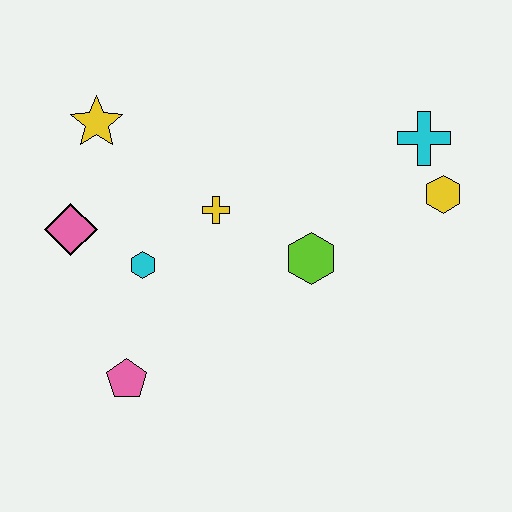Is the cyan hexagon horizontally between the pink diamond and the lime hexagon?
Yes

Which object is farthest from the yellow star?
The yellow hexagon is farthest from the yellow star.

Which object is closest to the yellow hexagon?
The cyan cross is closest to the yellow hexagon.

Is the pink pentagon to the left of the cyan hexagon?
Yes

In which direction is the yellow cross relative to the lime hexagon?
The yellow cross is to the left of the lime hexagon.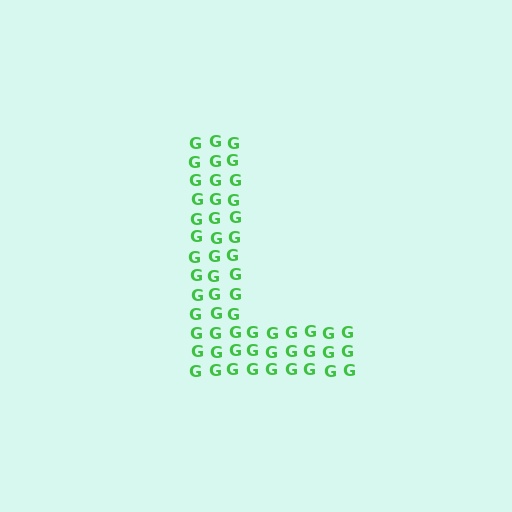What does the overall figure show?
The overall figure shows the letter L.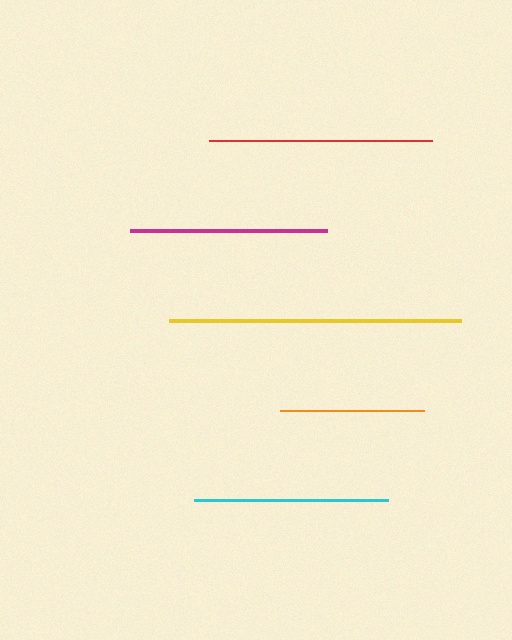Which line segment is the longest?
The yellow line is the longest at approximately 292 pixels.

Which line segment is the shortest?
The orange line is the shortest at approximately 144 pixels.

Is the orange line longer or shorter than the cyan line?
The cyan line is longer than the orange line.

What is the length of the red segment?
The red segment is approximately 223 pixels long.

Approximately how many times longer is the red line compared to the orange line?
The red line is approximately 1.5 times the length of the orange line.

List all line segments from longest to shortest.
From longest to shortest: yellow, red, magenta, cyan, orange.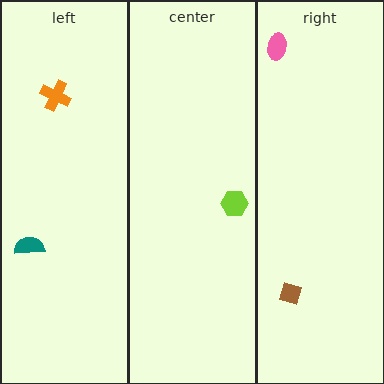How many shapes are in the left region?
2.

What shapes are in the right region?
The brown diamond, the pink ellipse.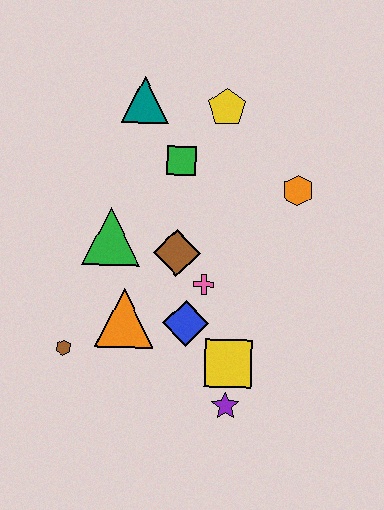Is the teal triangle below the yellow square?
No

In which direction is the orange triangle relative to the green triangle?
The orange triangle is below the green triangle.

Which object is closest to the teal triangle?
The green square is closest to the teal triangle.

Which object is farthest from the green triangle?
The purple star is farthest from the green triangle.